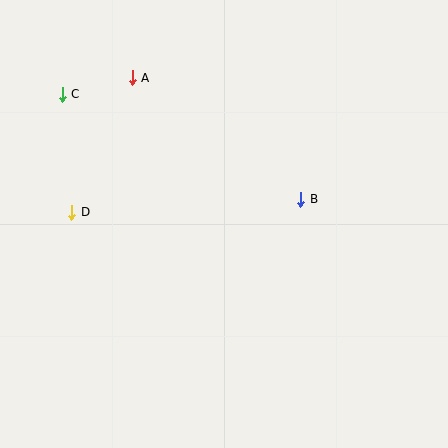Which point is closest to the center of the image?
Point B at (301, 199) is closest to the center.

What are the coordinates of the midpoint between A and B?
The midpoint between A and B is at (216, 139).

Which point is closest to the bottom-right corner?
Point B is closest to the bottom-right corner.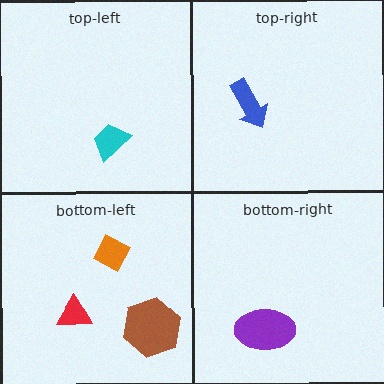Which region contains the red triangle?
The bottom-left region.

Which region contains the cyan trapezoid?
The top-left region.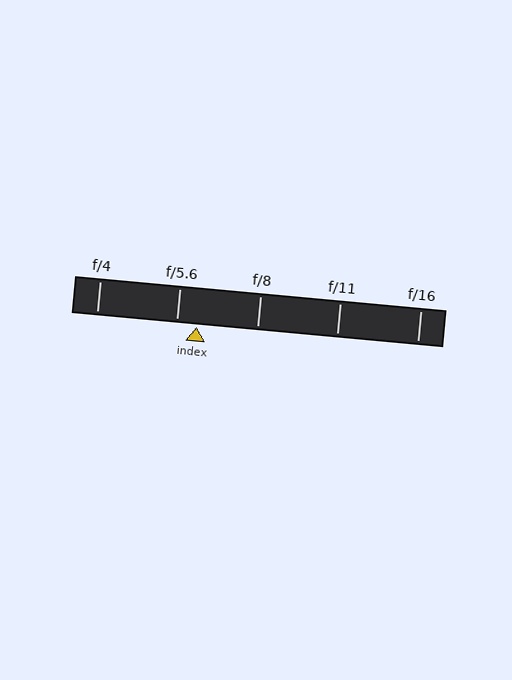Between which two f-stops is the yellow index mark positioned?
The index mark is between f/5.6 and f/8.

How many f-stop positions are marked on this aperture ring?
There are 5 f-stop positions marked.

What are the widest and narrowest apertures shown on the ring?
The widest aperture shown is f/4 and the narrowest is f/16.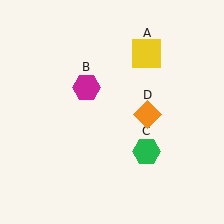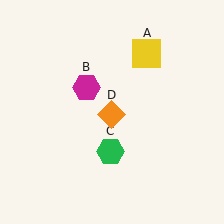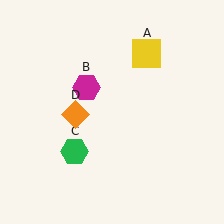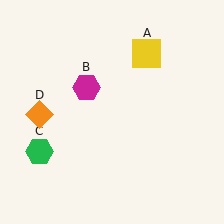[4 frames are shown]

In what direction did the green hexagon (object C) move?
The green hexagon (object C) moved left.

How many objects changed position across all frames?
2 objects changed position: green hexagon (object C), orange diamond (object D).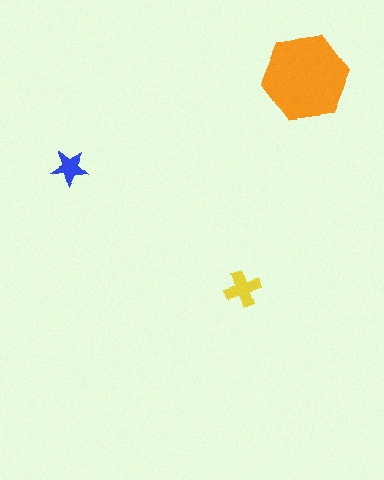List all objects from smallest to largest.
The blue star, the yellow cross, the orange hexagon.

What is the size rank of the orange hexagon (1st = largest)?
1st.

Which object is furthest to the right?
The orange hexagon is rightmost.